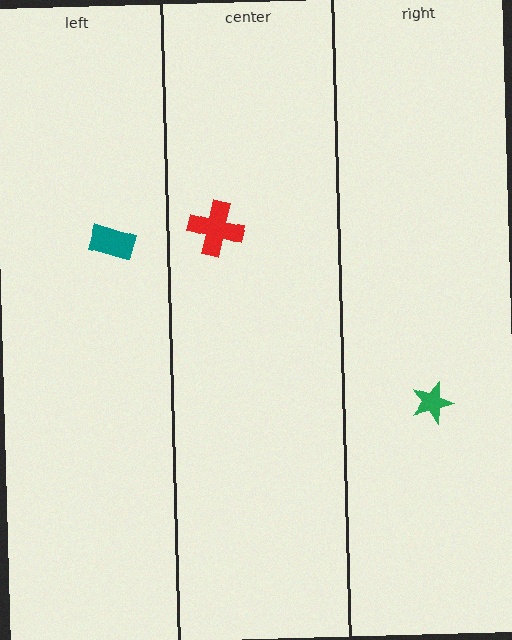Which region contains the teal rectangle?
The left region.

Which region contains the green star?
The right region.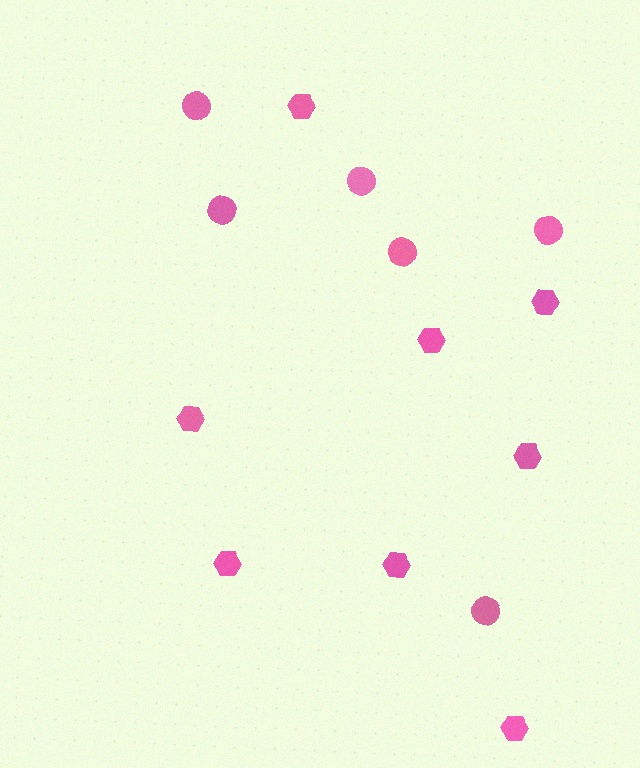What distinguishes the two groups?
There are 2 groups: one group of circles (6) and one group of hexagons (8).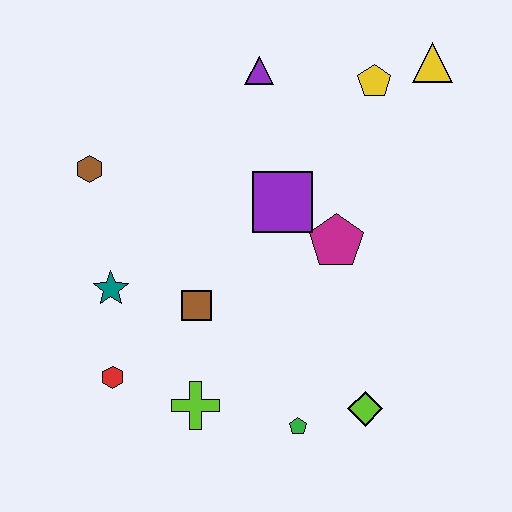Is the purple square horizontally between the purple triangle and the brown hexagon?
No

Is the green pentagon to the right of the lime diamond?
No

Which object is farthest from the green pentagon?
The yellow triangle is farthest from the green pentagon.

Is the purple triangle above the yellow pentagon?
Yes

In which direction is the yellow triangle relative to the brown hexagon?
The yellow triangle is to the right of the brown hexagon.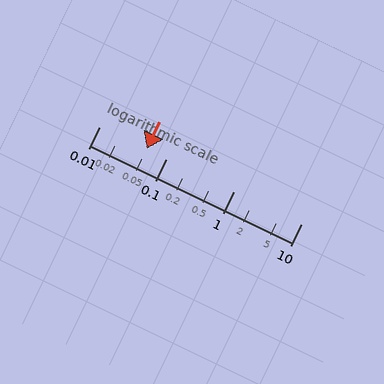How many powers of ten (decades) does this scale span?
The scale spans 3 decades, from 0.01 to 10.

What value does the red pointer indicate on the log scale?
The pointer indicates approximately 0.051.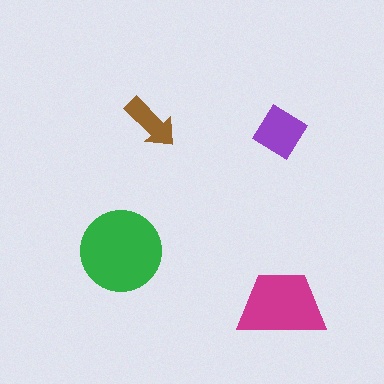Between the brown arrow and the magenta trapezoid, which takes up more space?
The magenta trapezoid.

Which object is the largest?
The green circle.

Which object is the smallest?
The brown arrow.